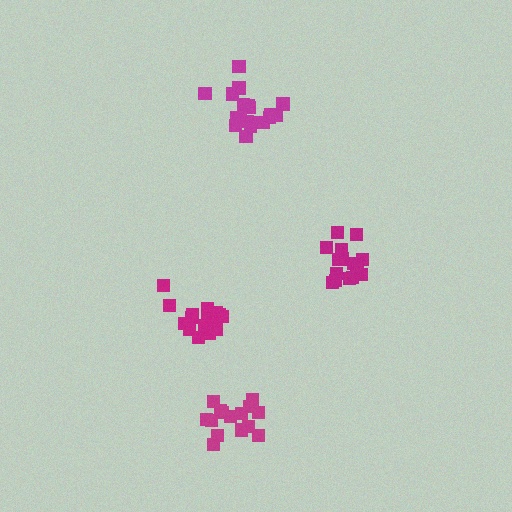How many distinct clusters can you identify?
There are 4 distinct clusters.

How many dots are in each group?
Group 1: 20 dots, Group 2: 18 dots, Group 3: 16 dots, Group 4: 15 dots (69 total).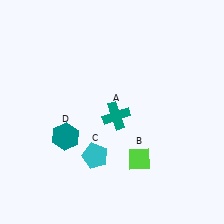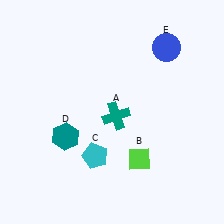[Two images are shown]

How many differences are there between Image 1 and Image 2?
There is 1 difference between the two images.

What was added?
A blue circle (E) was added in Image 2.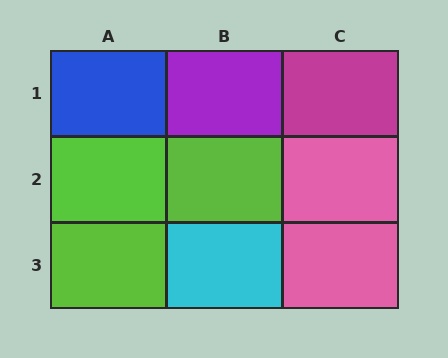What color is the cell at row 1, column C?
Magenta.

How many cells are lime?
3 cells are lime.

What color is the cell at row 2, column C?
Pink.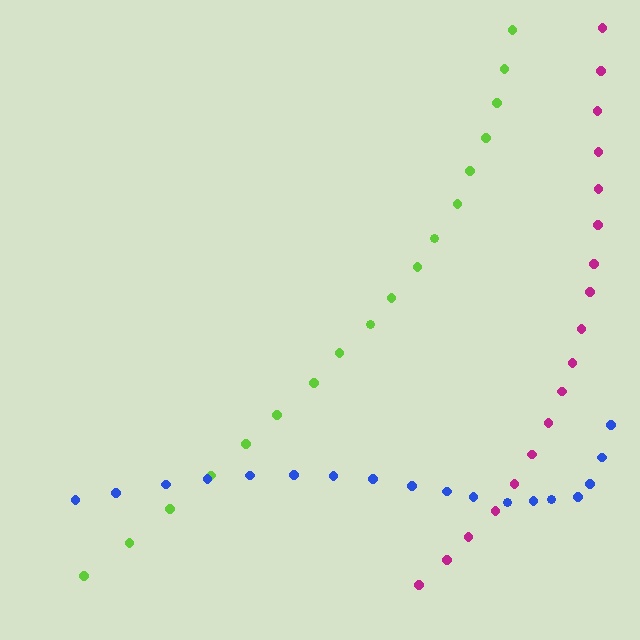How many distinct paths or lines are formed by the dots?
There are 3 distinct paths.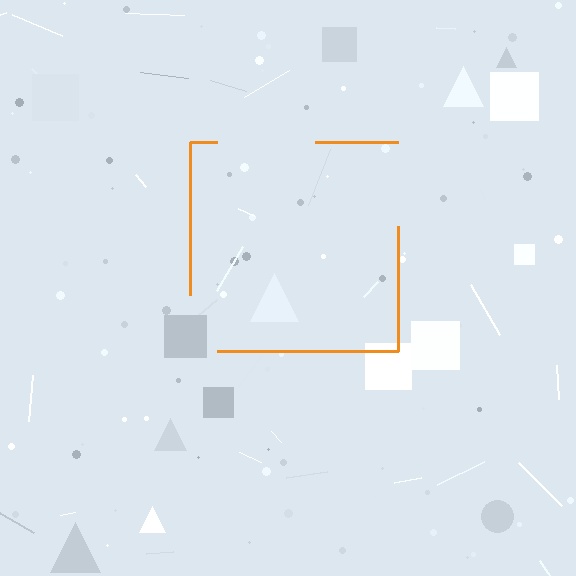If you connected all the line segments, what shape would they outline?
They would outline a square.